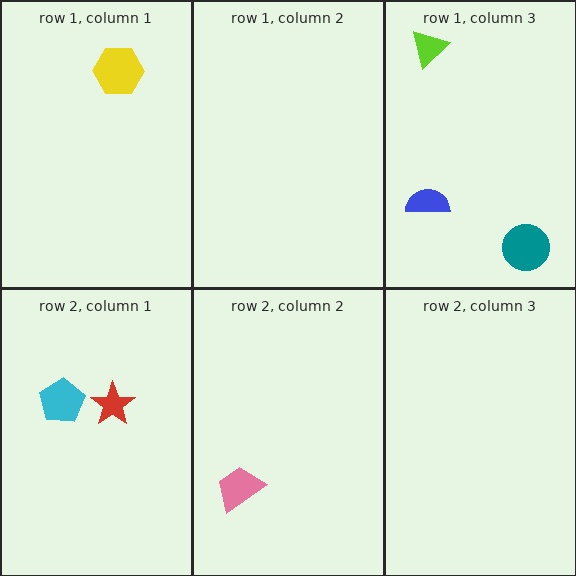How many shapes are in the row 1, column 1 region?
1.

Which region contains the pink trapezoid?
The row 2, column 2 region.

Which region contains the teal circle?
The row 1, column 3 region.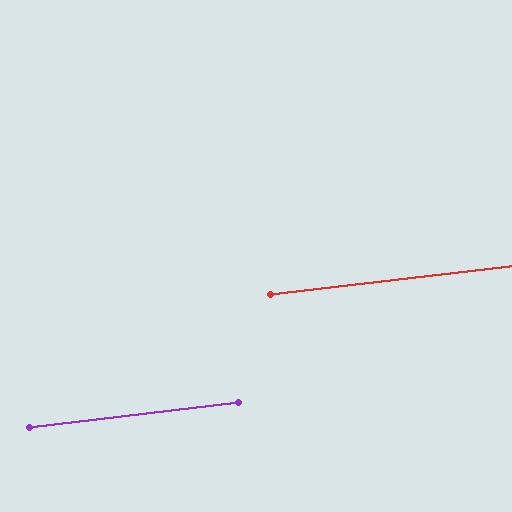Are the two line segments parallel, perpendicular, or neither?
Parallel — their directions differ by only 0.0°.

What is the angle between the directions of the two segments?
Approximately 0 degrees.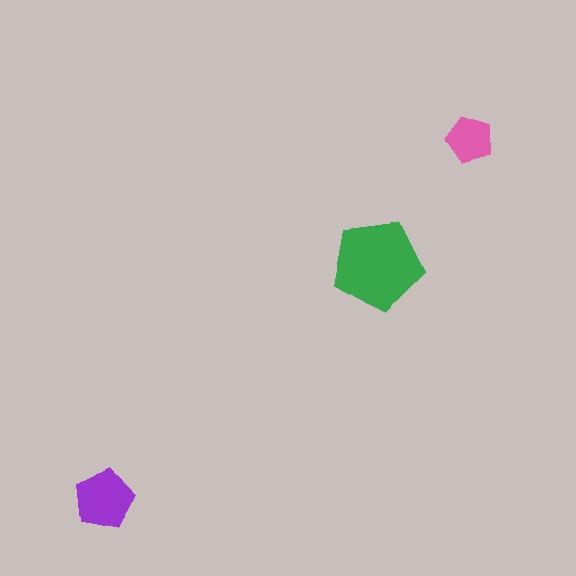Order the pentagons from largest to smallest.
the green one, the purple one, the pink one.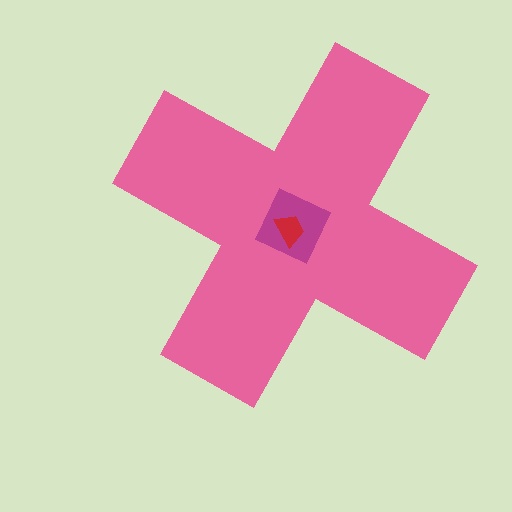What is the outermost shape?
The pink cross.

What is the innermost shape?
The red trapezoid.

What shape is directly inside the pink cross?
The magenta diamond.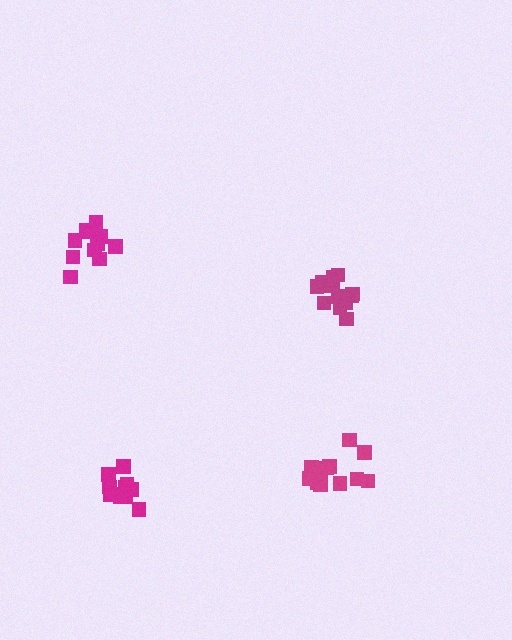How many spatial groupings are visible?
There are 4 spatial groupings.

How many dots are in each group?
Group 1: 13 dots, Group 2: 10 dots, Group 3: 11 dots, Group 4: 13 dots (47 total).